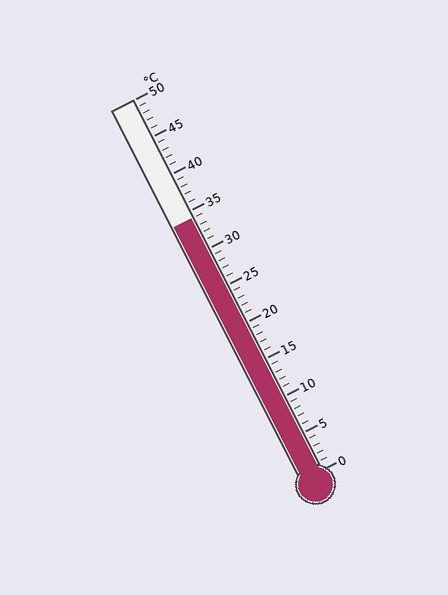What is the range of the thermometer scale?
The thermometer scale ranges from 0°C to 50°C.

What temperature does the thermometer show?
The thermometer shows approximately 34°C.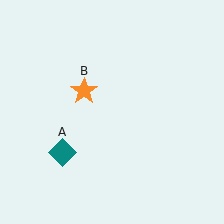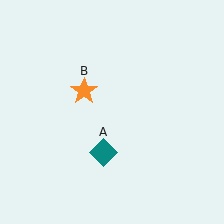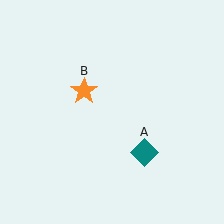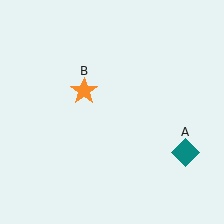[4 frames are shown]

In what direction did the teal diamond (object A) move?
The teal diamond (object A) moved right.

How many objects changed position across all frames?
1 object changed position: teal diamond (object A).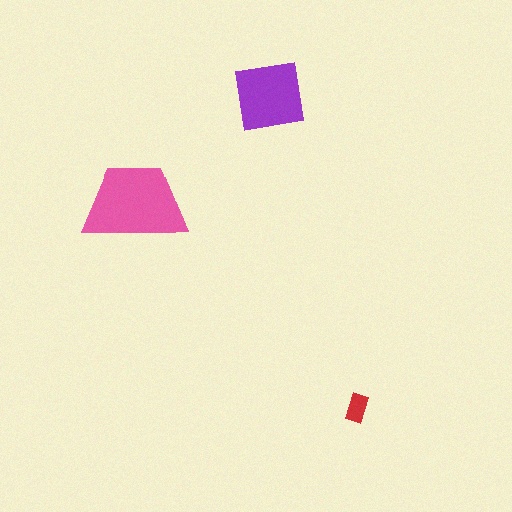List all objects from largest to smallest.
The pink trapezoid, the purple square, the red rectangle.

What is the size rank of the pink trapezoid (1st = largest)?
1st.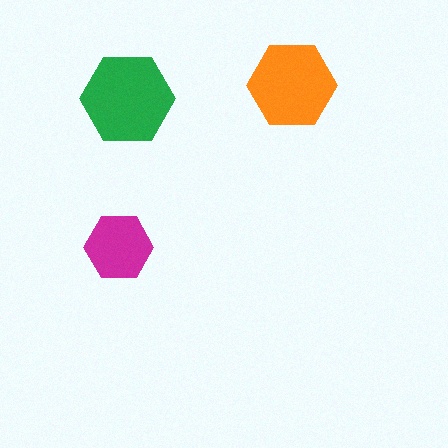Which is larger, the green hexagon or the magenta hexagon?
The green one.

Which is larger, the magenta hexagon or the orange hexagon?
The orange one.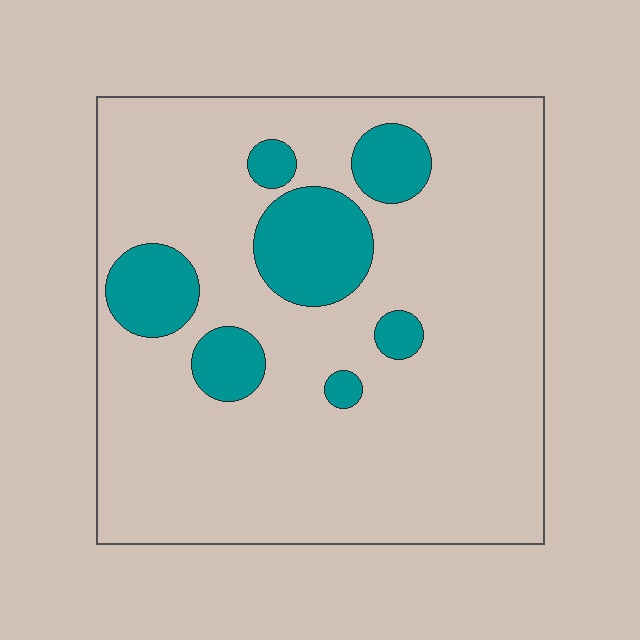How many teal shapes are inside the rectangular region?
7.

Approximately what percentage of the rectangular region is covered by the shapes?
Approximately 15%.